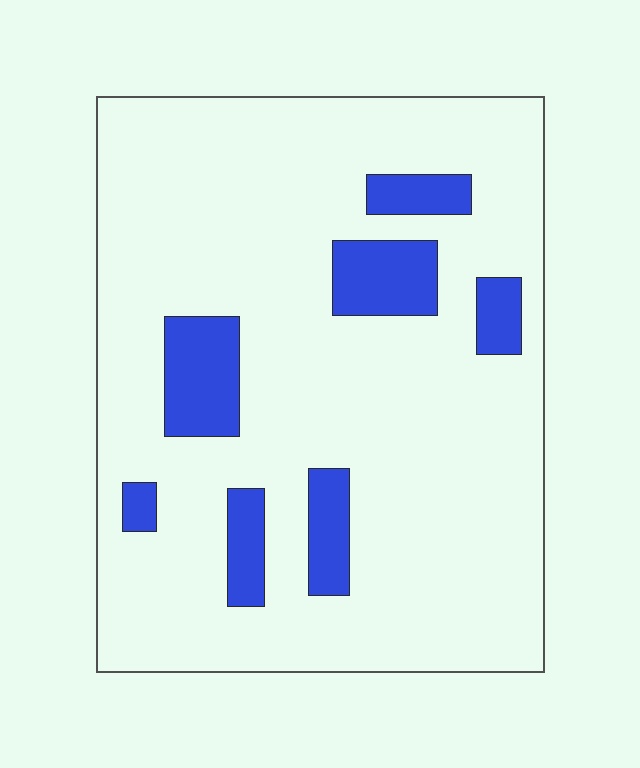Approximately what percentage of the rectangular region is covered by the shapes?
Approximately 15%.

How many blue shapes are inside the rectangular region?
7.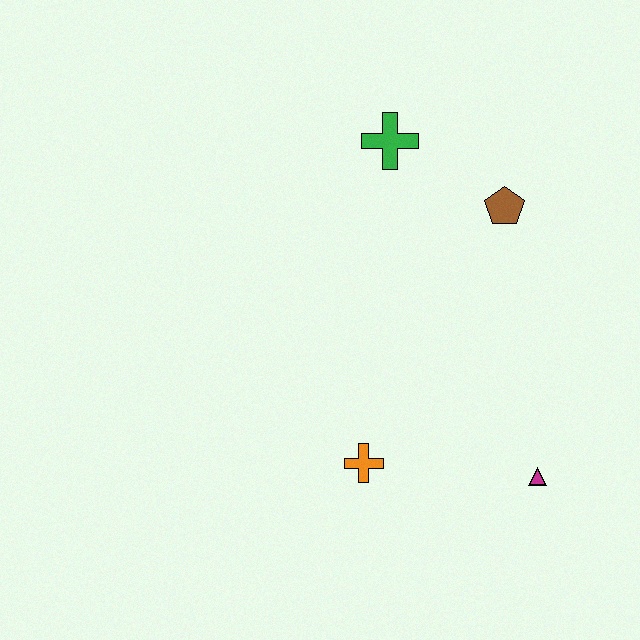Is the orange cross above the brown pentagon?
No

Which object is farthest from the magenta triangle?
The green cross is farthest from the magenta triangle.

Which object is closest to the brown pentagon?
The green cross is closest to the brown pentagon.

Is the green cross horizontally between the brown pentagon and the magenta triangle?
No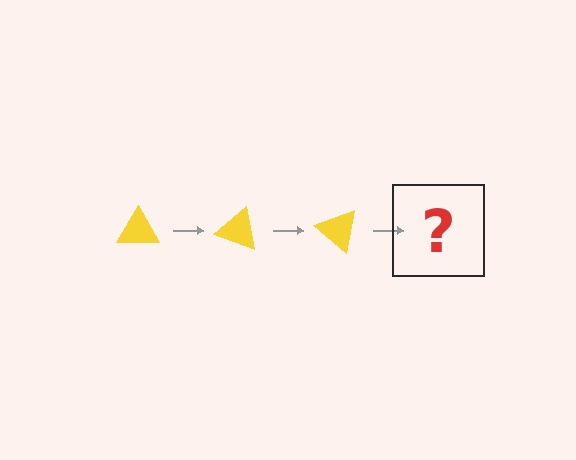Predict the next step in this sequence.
The next step is a yellow triangle rotated 60 degrees.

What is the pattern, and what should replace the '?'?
The pattern is that the triangle rotates 20 degrees each step. The '?' should be a yellow triangle rotated 60 degrees.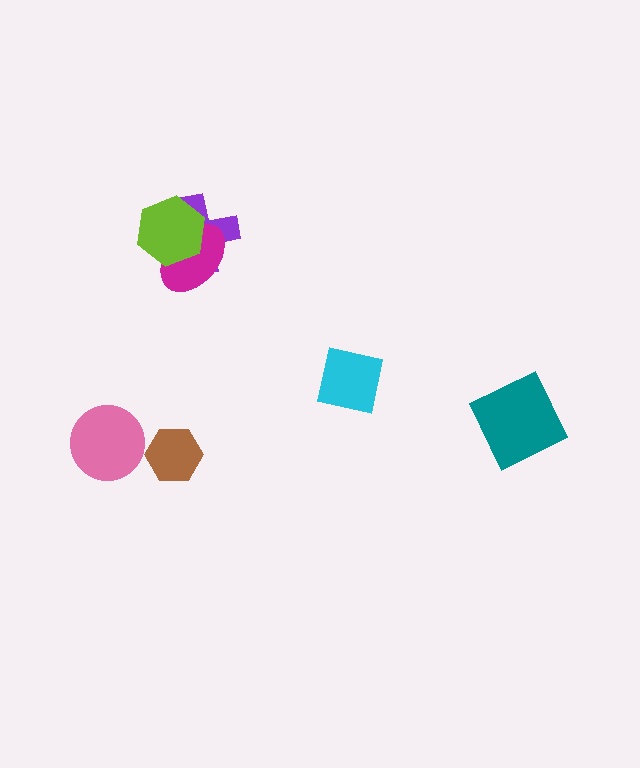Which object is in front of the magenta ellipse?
The lime hexagon is in front of the magenta ellipse.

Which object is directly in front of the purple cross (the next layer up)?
The magenta ellipse is directly in front of the purple cross.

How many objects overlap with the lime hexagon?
2 objects overlap with the lime hexagon.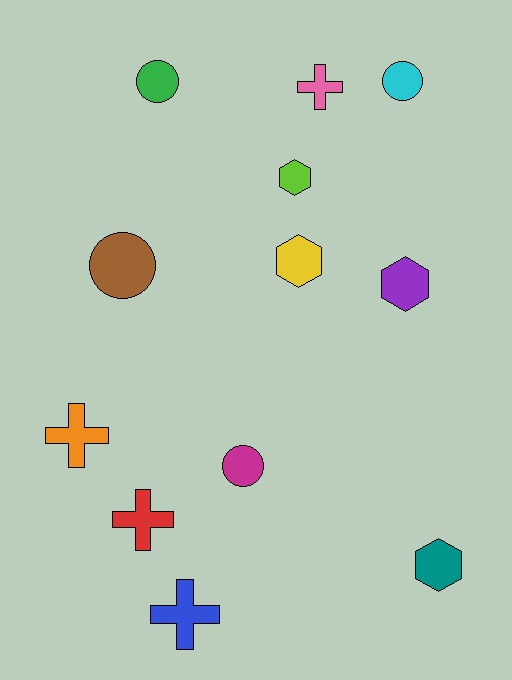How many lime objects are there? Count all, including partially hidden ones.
There is 1 lime object.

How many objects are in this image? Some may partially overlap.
There are 12 objects.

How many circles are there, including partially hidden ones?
There are 4 circles.